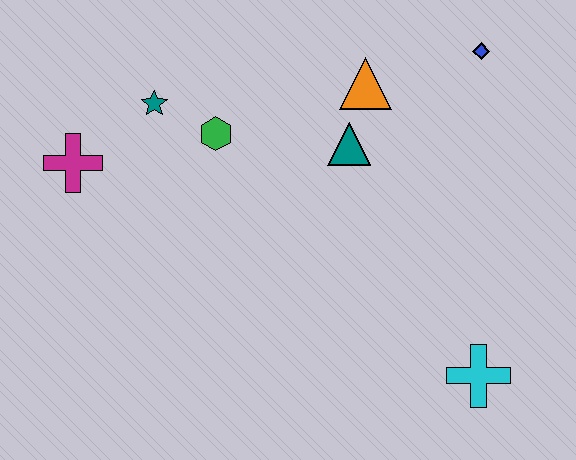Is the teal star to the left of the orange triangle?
Yes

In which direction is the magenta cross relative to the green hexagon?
The magenta cross is to the left of the green hexagon.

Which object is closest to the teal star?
The green hexagon is closest to the teal star.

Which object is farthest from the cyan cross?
The magenta cross is farthest from the cyan cross.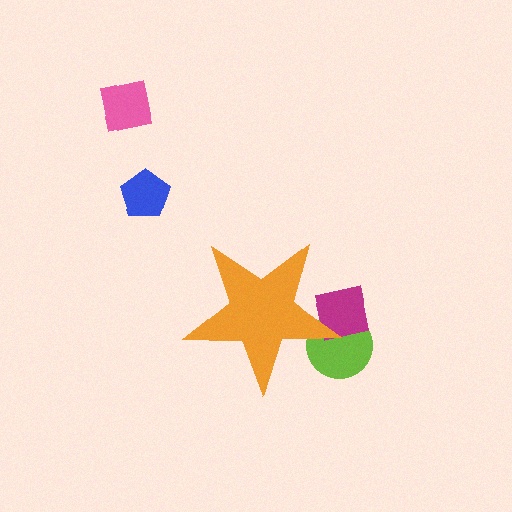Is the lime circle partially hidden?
Yes, the lime circle is partially hidden behind the orange star.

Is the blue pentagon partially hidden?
No, the blue pentagon is fully visible.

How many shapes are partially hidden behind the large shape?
2 shapes are partially hidden.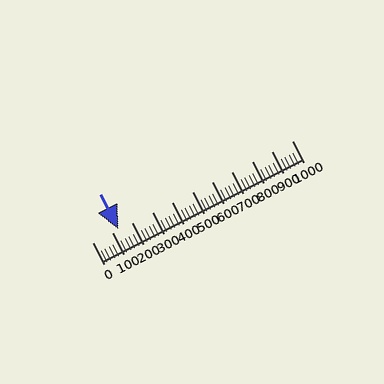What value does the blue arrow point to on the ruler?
The blue arrow points to approximately 133.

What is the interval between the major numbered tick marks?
The major tick marks are spaced 100 units apart.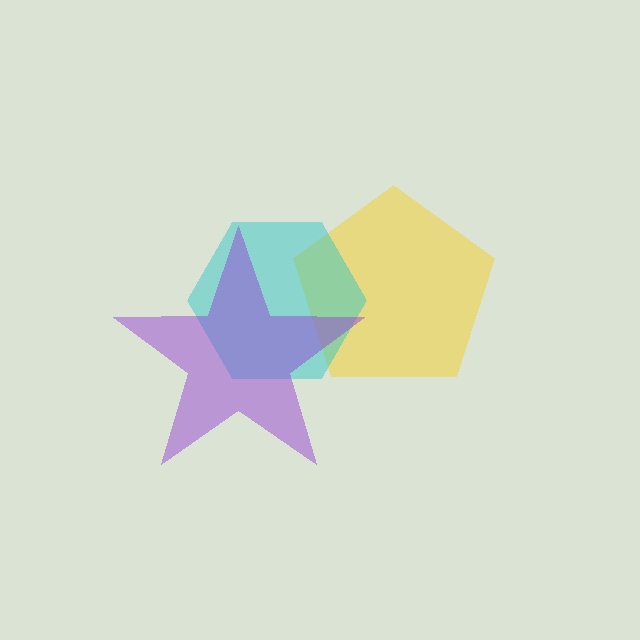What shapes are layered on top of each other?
The layered shapes are: a yellow pentagon, a cyan hexagon, a purple star.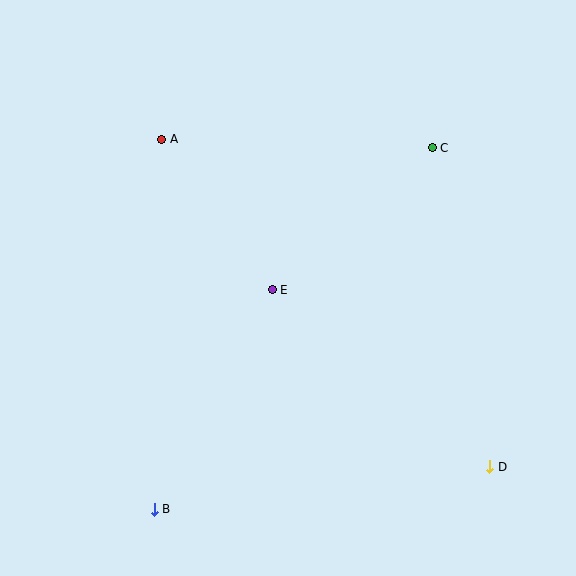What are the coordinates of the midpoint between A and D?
The midpoint between A and D is at (326, 303).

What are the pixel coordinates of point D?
Point D is at (490, 467).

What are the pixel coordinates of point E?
Point E is at (272, 290).